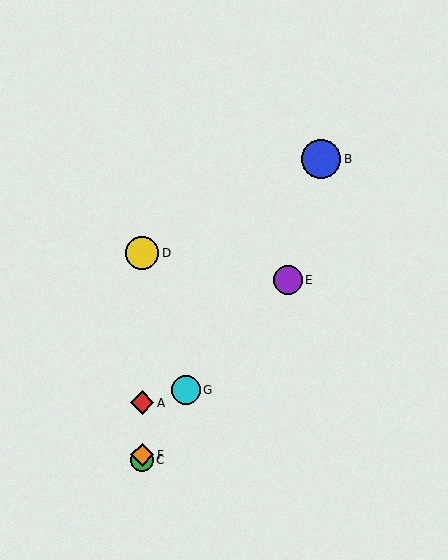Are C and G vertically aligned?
No, C is at x≈142 and G is at x≈186.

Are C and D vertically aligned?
Yes, both are at x≈142.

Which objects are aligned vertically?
Objects A, C, D, F are aligned vertically.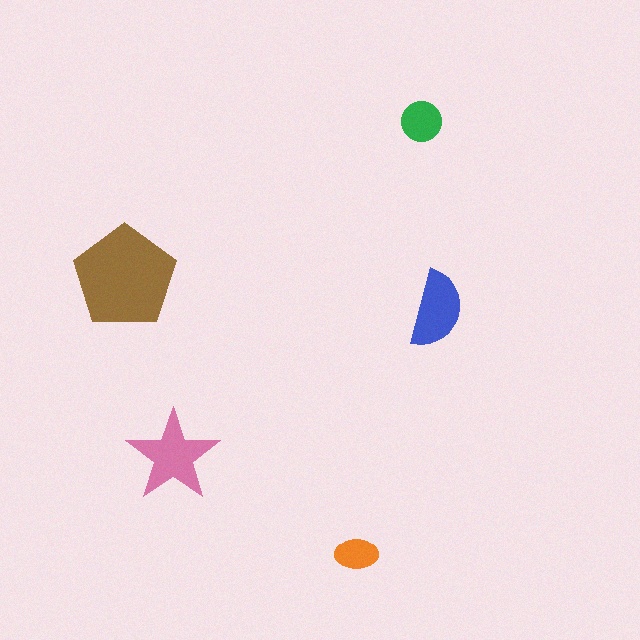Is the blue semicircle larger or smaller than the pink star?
Smaller.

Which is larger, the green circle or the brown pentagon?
The brown pentagon.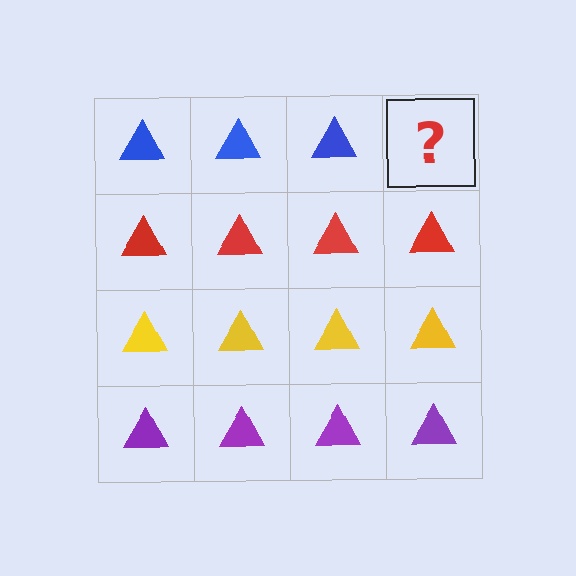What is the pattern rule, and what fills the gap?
The rule is that each row has a consistent color. The gap should be filled with a blue triangle.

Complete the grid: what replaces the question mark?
The question mark should be replaced with a blue triangle.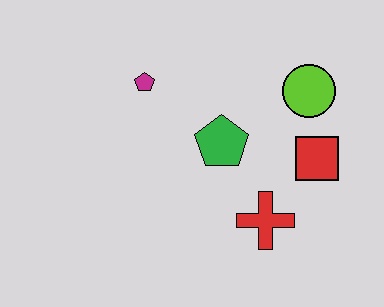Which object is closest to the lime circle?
The red square is closest to the lime circle.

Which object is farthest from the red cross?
The magenta pentagon is farthest from the red cross.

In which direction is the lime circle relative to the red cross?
The lime circle is above the red cross.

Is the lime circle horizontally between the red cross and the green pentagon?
No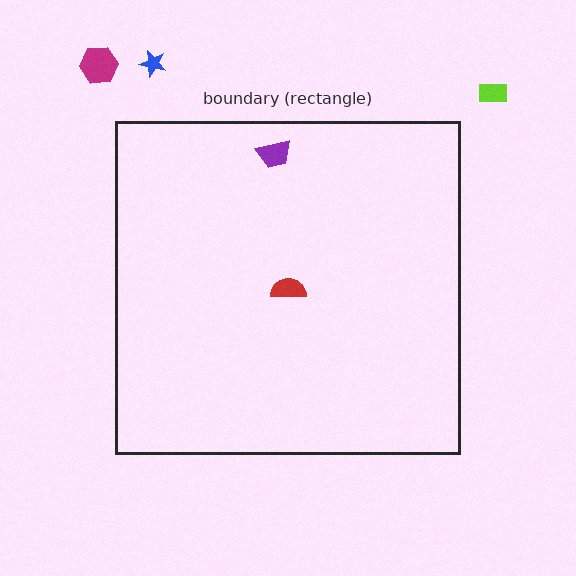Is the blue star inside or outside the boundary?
Outside.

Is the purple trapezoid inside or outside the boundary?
Inside.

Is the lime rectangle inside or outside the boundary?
Outside.